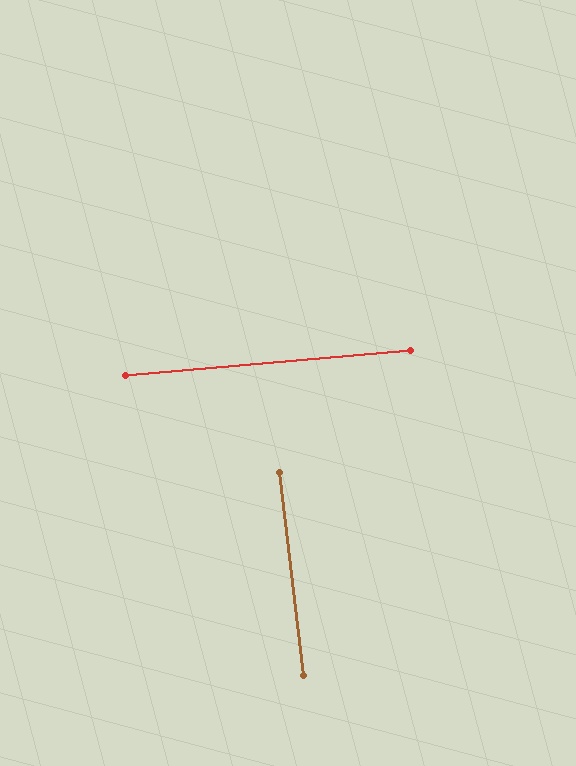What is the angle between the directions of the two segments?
Approximately 88 degrees.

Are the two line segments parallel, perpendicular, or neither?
Perpendicular — they meet at approximately 88°.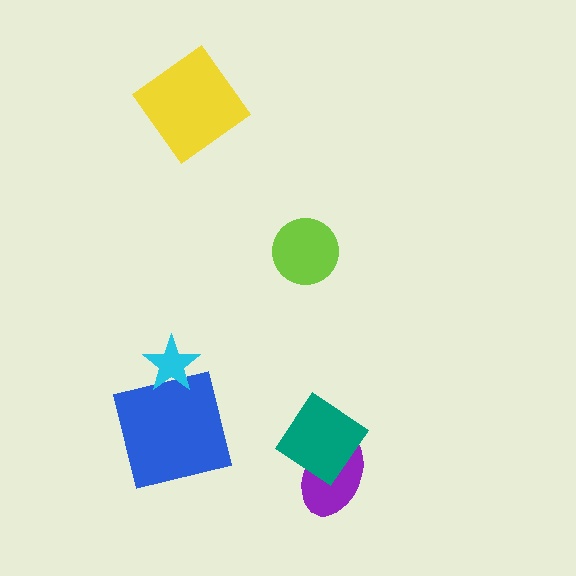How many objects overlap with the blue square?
1 object overlaps with the blue square.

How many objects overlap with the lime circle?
0 objects overlap with the lime circle.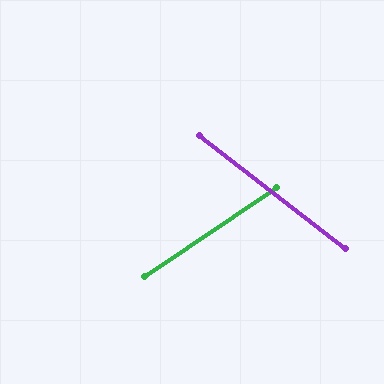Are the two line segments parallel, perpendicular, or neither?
Neither parallel nor perpendicular — they differ by about 72°.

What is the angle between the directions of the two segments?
Approximately 72 degrees.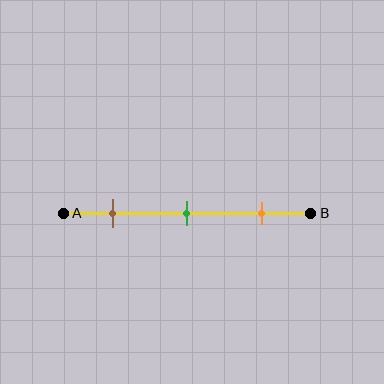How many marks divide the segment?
There are 3 marks dividing the segment.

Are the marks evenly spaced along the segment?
Yes, the marks are approximately evenly spaced.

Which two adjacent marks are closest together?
The brown and green marks are the closest adjacent pair.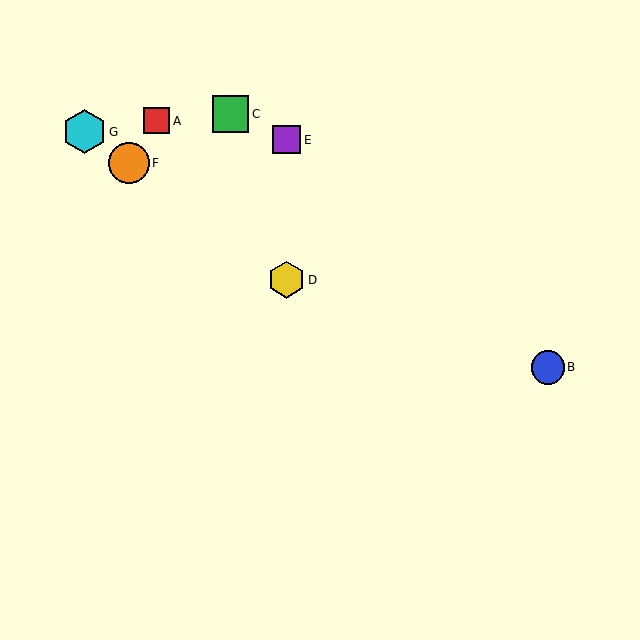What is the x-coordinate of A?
Object A is at x≈157.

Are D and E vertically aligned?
Yes, both are at x≈287.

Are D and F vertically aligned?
No, D is at x≈287 and F is at x≈129.